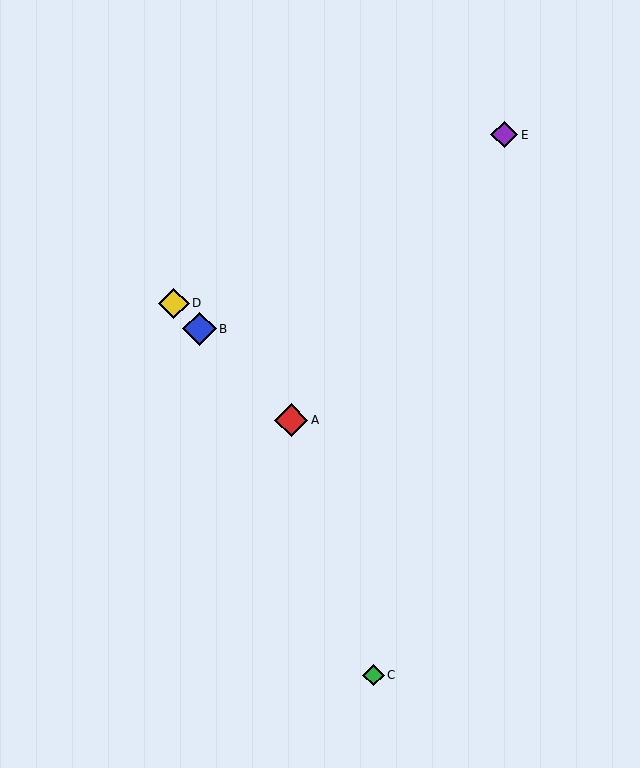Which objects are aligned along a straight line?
Objects A, B, D are aligned along a straight line.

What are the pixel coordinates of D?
Object D is at (174, 303).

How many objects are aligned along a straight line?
3 objects (A, B, D) are aligned along a straight line.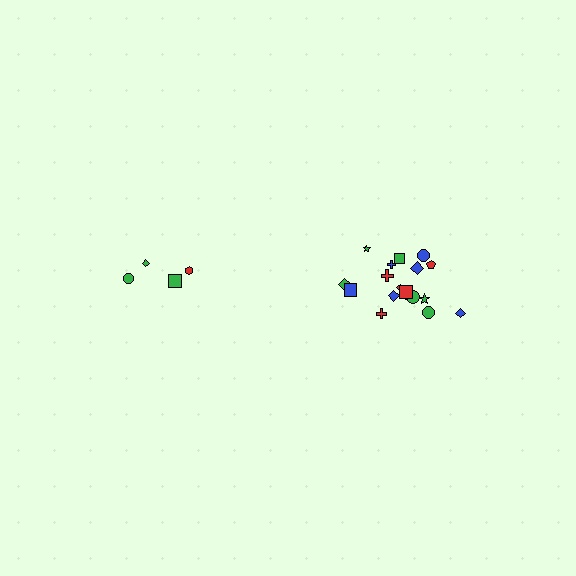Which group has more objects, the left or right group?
The right group.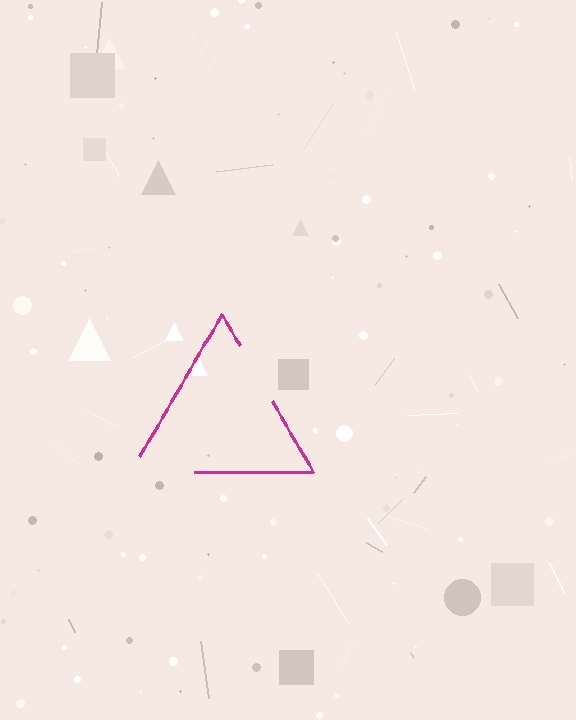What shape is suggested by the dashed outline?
The dashed outline suggests a triangle.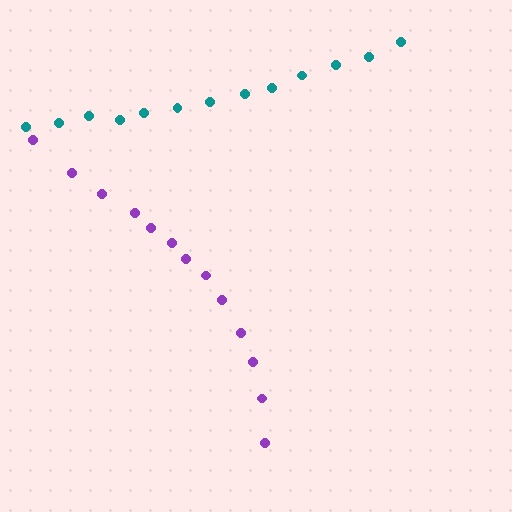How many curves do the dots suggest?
There are 2 distinct paths.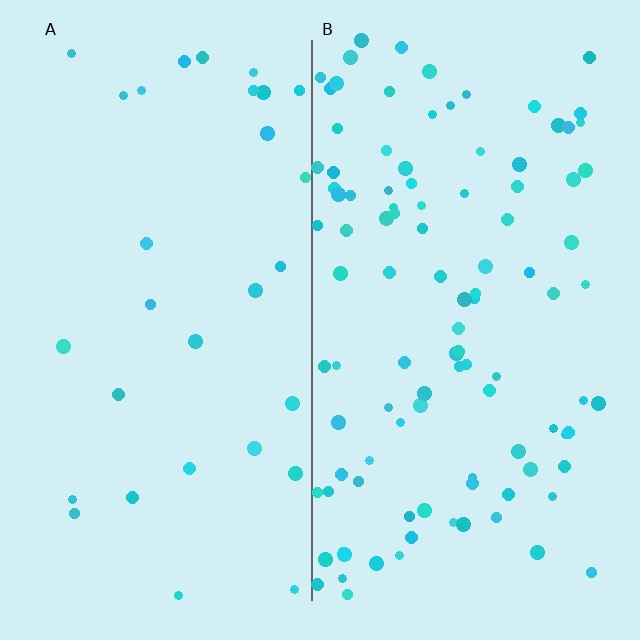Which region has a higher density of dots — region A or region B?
B (the right).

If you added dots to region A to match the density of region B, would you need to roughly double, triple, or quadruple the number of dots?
Approximately triple.